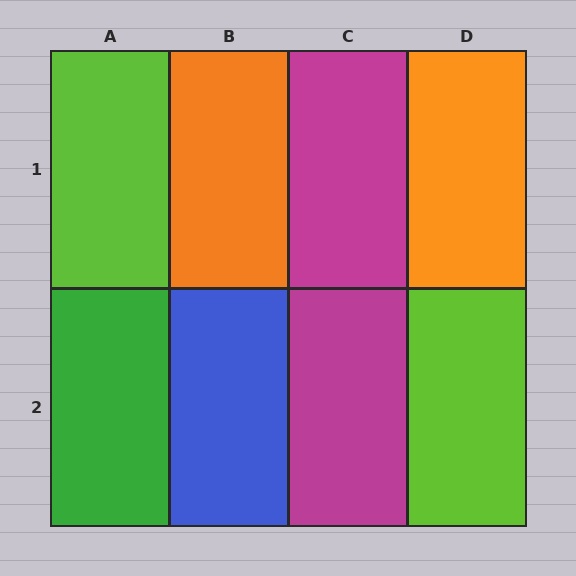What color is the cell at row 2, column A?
Green.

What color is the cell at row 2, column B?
Blue.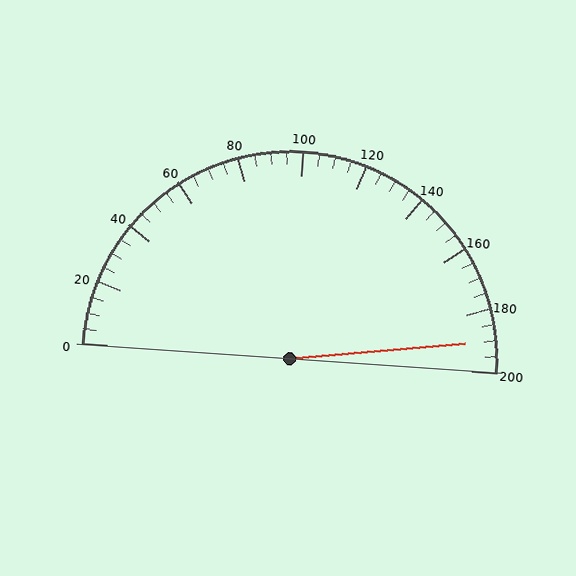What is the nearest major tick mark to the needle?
The nearest major tick mark is 200.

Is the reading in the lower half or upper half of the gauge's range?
The reading is in the upper half of the range (0 to 200).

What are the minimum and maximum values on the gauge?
The gauge ranges from 0 to 200.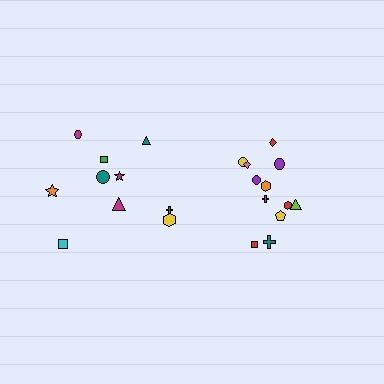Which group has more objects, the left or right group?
The right group.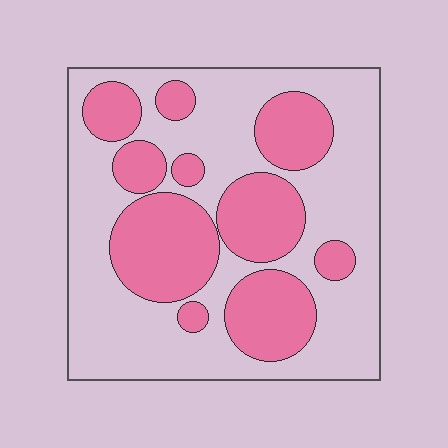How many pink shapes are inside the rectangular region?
10.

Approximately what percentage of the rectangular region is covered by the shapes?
Approximately 40%.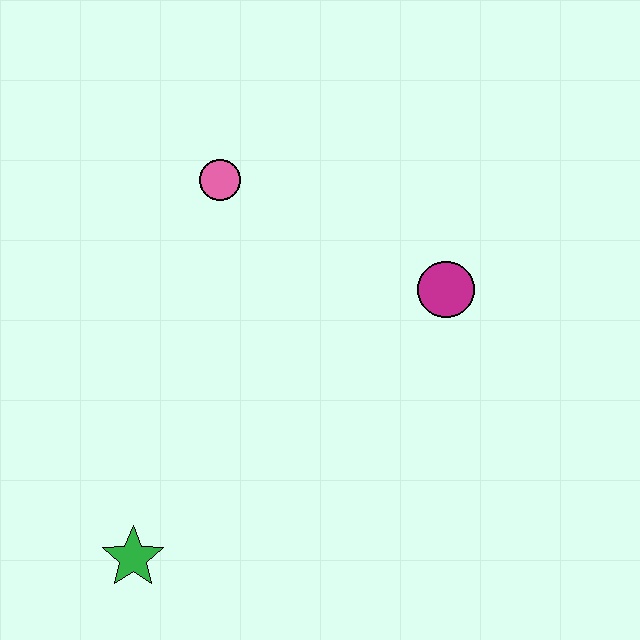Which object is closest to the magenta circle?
The pink circle is closest to the magenta circle.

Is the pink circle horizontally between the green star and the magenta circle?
Yes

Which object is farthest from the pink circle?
The green star is farthest from the pink circle.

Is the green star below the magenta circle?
Yes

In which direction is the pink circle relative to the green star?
The pink circle is above the green star.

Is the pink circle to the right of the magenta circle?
No